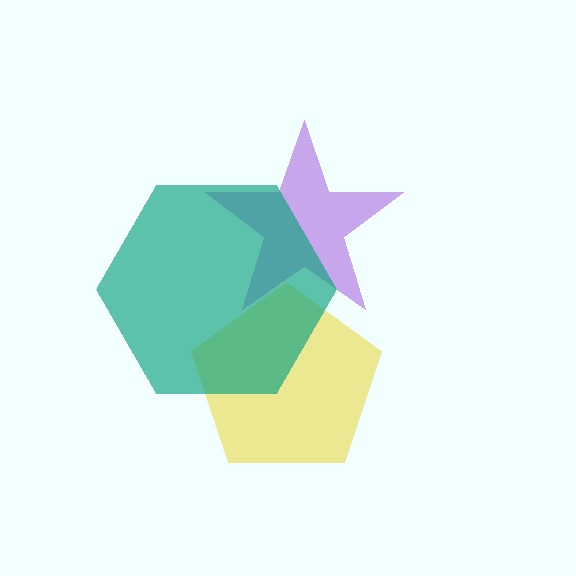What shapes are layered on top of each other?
The layered shapes are: a purple star, a yellow pentagon, a teal hexagon.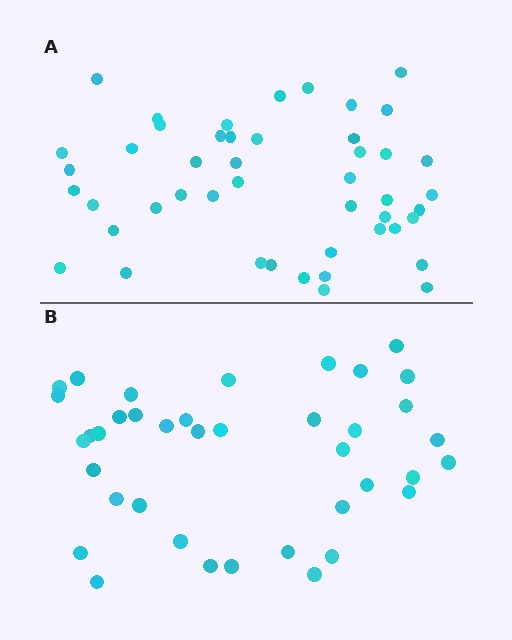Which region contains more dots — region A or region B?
Region A (the top region) has more dots.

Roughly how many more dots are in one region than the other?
Region A has roughly 8 or so more dots than region B.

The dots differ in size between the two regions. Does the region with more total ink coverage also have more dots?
No. Region B has more total ink coverage because its dots are larger, but region A actually contains more individual dots. Total area can be misleading — the number of items is what matters here.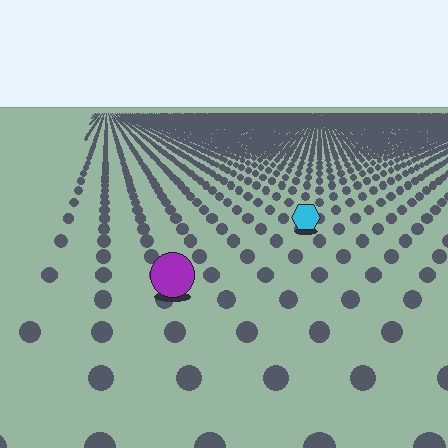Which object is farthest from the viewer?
The cyan hexagon is farthest from the viewer. It appears smaller and the ground texture around it is denser.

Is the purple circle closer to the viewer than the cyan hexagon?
Yes. The purple circle is closer — you can tell from the texture gradient: the ground texture is coarser near it.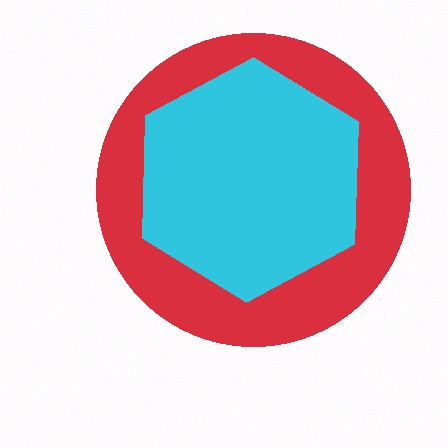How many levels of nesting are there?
2.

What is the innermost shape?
The cyan hexagon.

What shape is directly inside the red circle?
The cyan hexagon.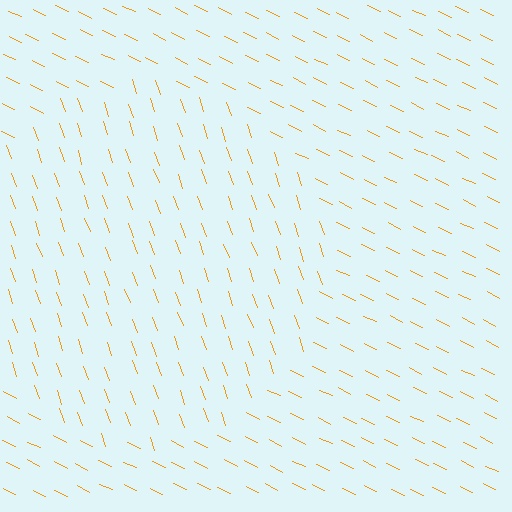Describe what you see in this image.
The image is filled with small orange line segments. A circle region in the image has lines oriented differently from the surrounding lines, creating a visible texture boundary.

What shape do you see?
I see a circle.